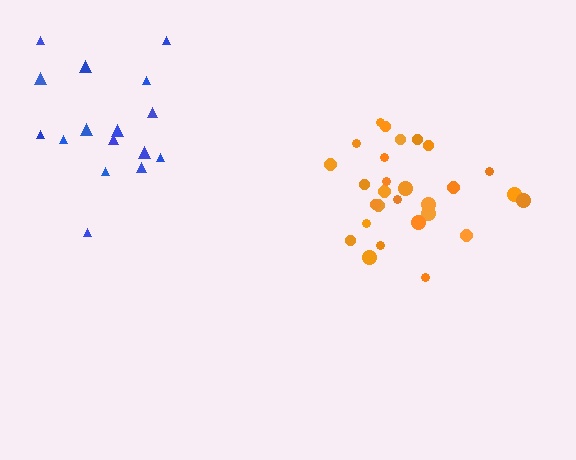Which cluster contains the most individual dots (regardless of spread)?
Orange (28).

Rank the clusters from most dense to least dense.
orange, blue.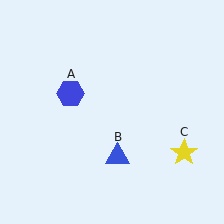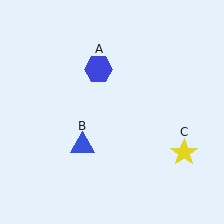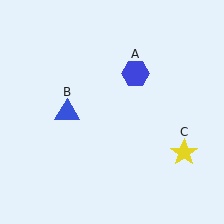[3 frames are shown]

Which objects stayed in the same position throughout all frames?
Yellow star (object C) remained stationary.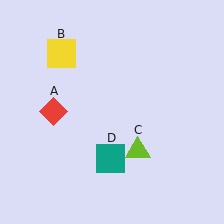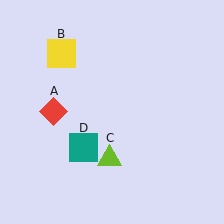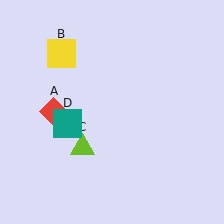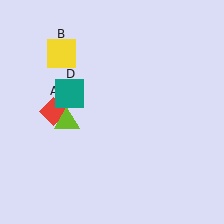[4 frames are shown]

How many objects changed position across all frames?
2 objects changed position: lime triangle (object C), teal square (object D).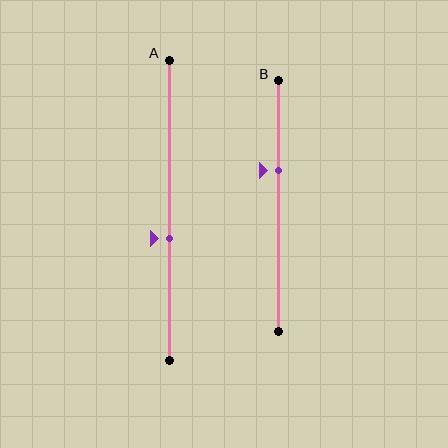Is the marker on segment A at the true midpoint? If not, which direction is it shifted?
No, the marker on segment A is shifted downward by about 10% of the segment length.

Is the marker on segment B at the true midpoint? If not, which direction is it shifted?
No, the marker on segment B is shifted upward by about 14% of the segment length.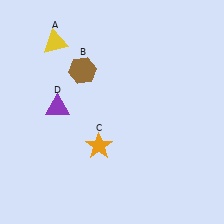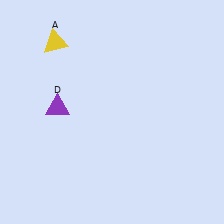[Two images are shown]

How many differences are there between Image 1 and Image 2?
There are 2 differences between the two images.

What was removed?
The orange star (C), the brown hexagon (B) were removed in Image 2.